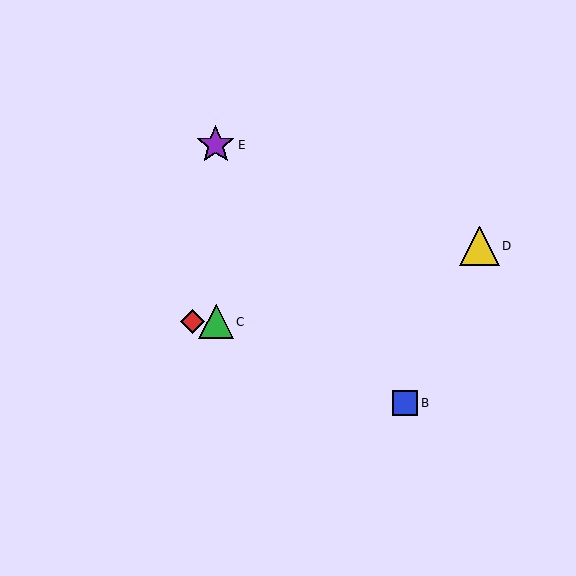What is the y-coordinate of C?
Object C is at y≈322.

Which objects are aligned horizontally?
Objects A, C are aligned horizontally.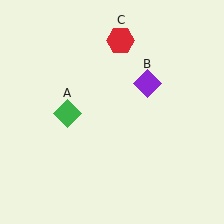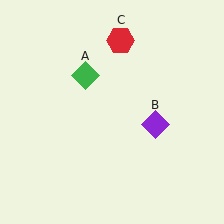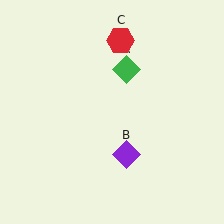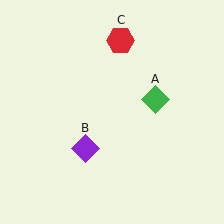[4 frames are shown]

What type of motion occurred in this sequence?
The green diamond (object A), purple diamond (object B) rotated clockwise around the center of the scene.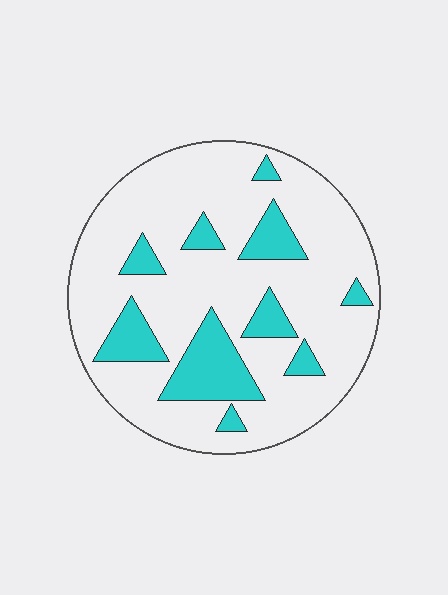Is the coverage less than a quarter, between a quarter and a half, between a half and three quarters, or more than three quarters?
Less than a quarter.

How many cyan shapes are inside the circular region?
10.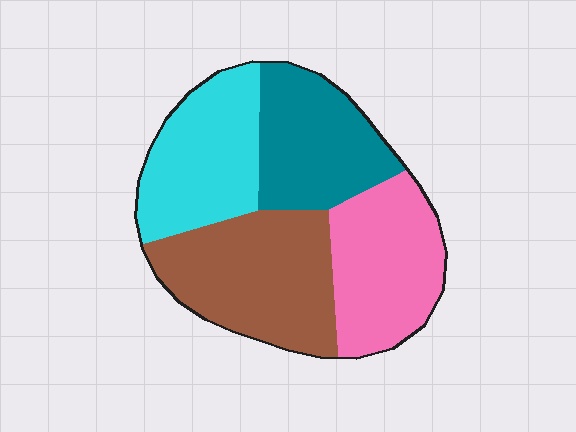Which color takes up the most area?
Brown, at roughly 30%.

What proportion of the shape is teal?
Teal covers roughly 20% of the shape.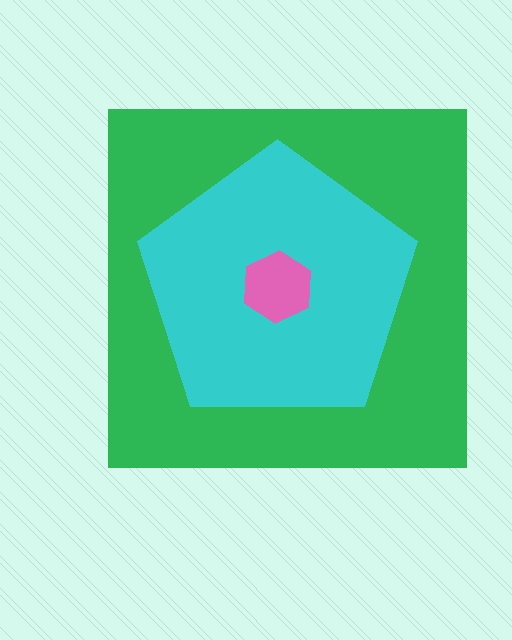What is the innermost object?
The pink hexagon.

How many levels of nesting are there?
3.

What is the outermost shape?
The green square.